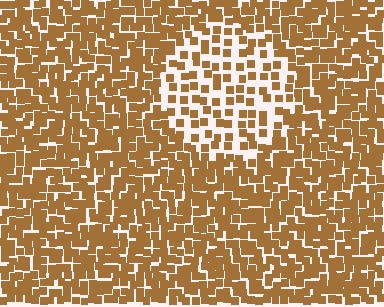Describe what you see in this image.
The image contains small brown elements arranged at two different densities. A circle-shaped region is visible where the elements are less densely packed than the surrounding area.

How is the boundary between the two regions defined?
The boundary is defined by a change in element density (approximately 2.2x ratio). All elements are the same color, size, and shape.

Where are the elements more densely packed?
The elements are more densely packed outside the circle boundary.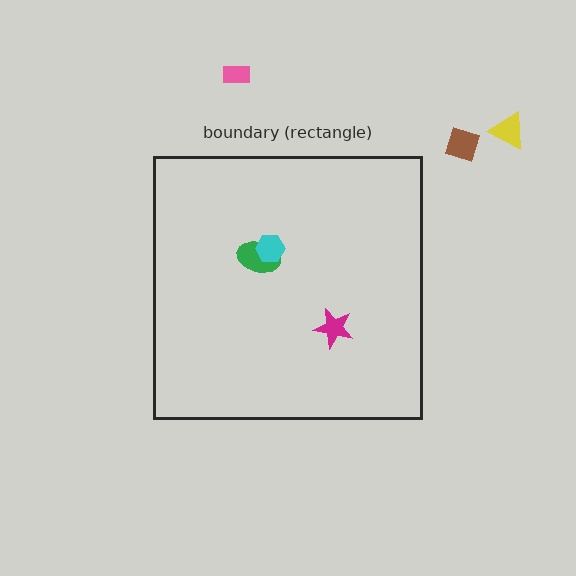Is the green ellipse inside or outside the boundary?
Inside.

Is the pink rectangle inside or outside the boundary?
Outside.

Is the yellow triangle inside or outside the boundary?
Outside.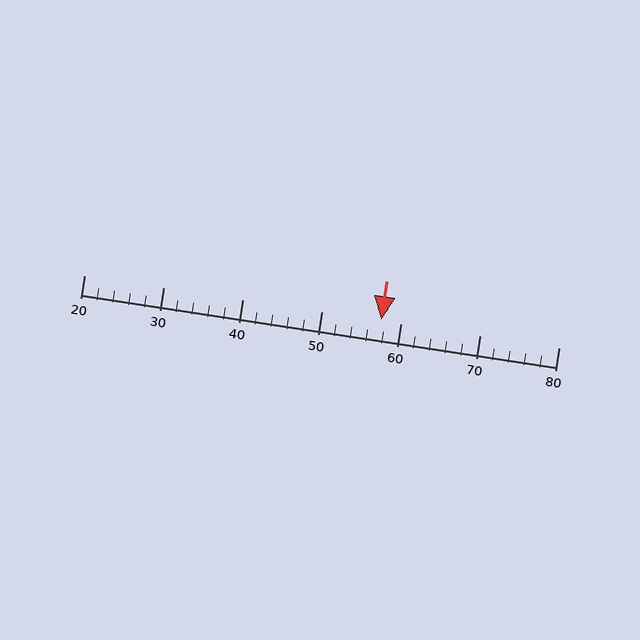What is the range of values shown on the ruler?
The ruler shows values from 20 to 80.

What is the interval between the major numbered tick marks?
The major tick marks are spaced 10 units apart.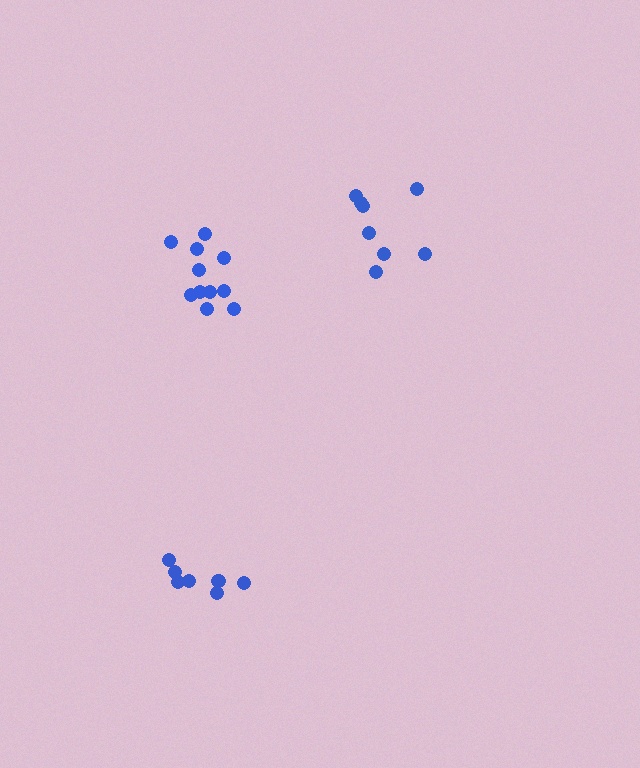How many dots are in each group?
Group 1: 11 dots, Group 2: 7 dots, Group 3: 8 dots (26 total).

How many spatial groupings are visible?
There are 3 spatial groupings.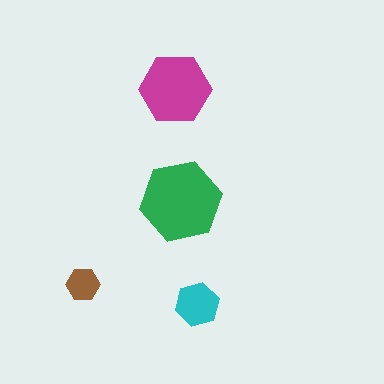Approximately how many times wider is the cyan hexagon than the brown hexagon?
About 1.5 times wider.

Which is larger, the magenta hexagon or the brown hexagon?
The magenta one.